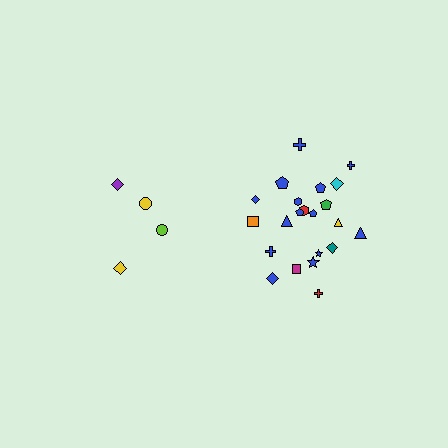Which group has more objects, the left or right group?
The right group.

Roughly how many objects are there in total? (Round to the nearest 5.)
Roughly 25 objects in total.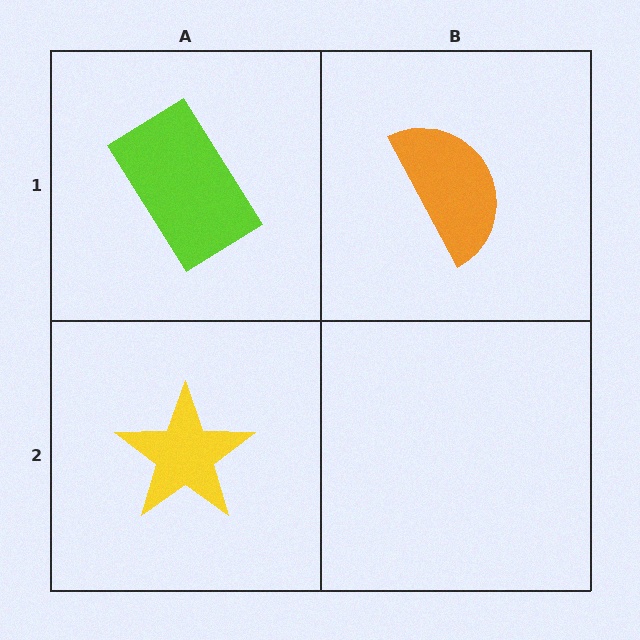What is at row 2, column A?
A yellow star.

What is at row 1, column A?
A lime rectangle.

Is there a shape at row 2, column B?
No, that cell is empty.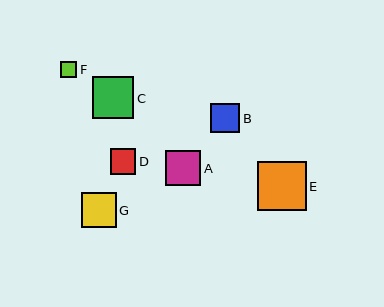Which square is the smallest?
Square F is the smallest with a size of approximately 16 pixels.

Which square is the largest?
Square E is the largest with a size of approximately 49 pixels.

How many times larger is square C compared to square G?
Square C is approximately 1.2 times the size of square G.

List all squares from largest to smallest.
From largest to smallest: E, C, A, G, B, D, F.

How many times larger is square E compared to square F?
Square E is approximately 3.0 times the size of square F.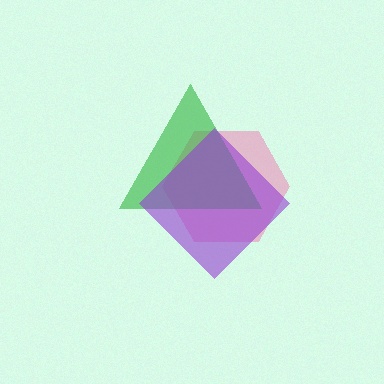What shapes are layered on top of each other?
The layered shapes are: a pink hexagon, a green triangle, a purple diamond.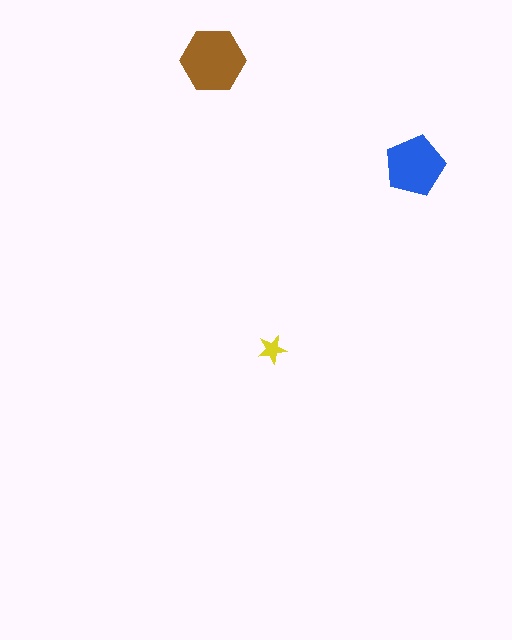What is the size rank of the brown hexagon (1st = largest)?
1st.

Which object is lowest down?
The yellow star is bottommost.